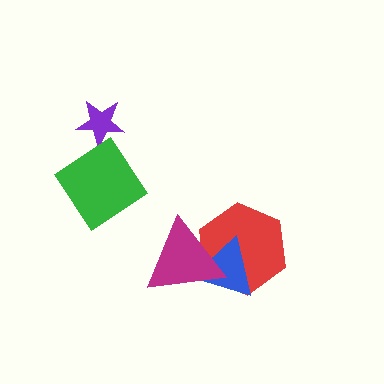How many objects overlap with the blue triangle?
2 objects overlap with the blue triangle.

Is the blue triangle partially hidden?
Yes, it is partially covered by another shape.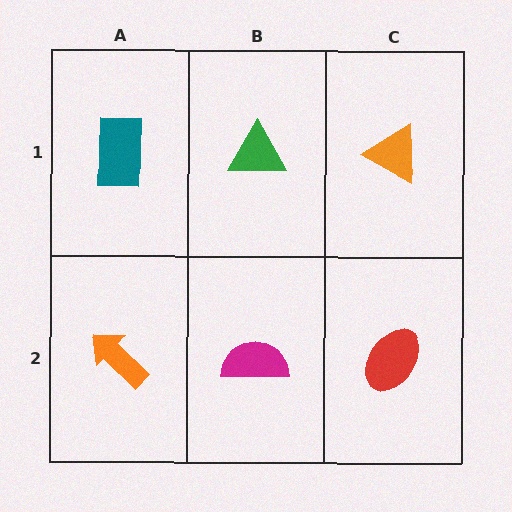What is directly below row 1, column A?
An orange arrow.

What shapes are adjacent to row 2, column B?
A green triangle (row 1, column B), an orange arrow (row 2, column A), a red ellipse (row 2, column C).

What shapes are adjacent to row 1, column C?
A red ellipse (row 2, column C), a green triangle (row 1, column B).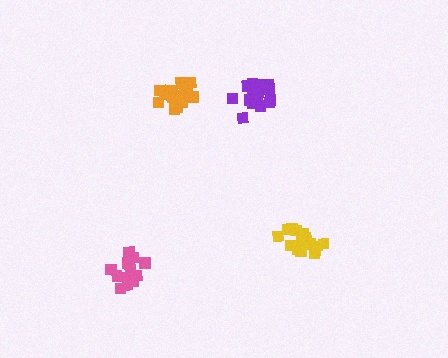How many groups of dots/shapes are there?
There are 4 groups.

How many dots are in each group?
Group 1: 17 dots, Group 2: 15 dots, Group 3: 19 dots, Group 4: 18 dots (69 total).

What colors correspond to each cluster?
The clusters are colored: yellow, pink, orange, purple.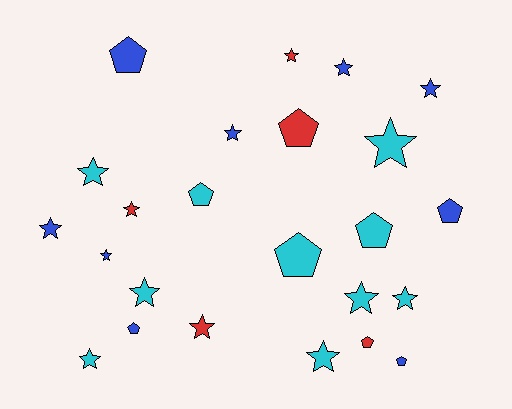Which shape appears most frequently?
Star, with 15 objects.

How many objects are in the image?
There are 24 objects.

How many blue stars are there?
There are 5 blue stars.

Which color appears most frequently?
Cyan, with 10 objects.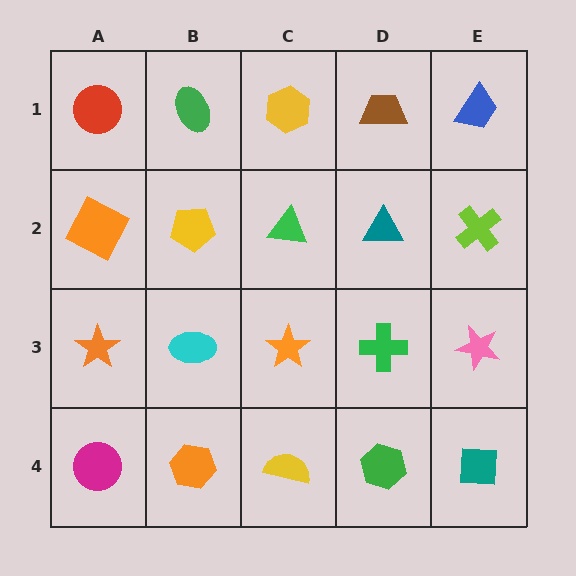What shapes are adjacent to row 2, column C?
A yellow hexagon (row 1, column C), an orange star (row 3, column C), a yellow pentagon (row 2, column B), a teal triangle (row 2, column D).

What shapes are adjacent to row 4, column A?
An orange star (row 3, column A), an orange hexagon (row 4, column B).